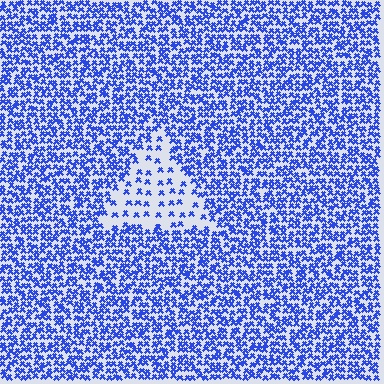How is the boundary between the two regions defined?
The boundary is defined by a change in element density (approximately 2.8x ratio). All elements are the same color, size, and shape.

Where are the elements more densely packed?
The elements are more densely packed outside the triangle boundary.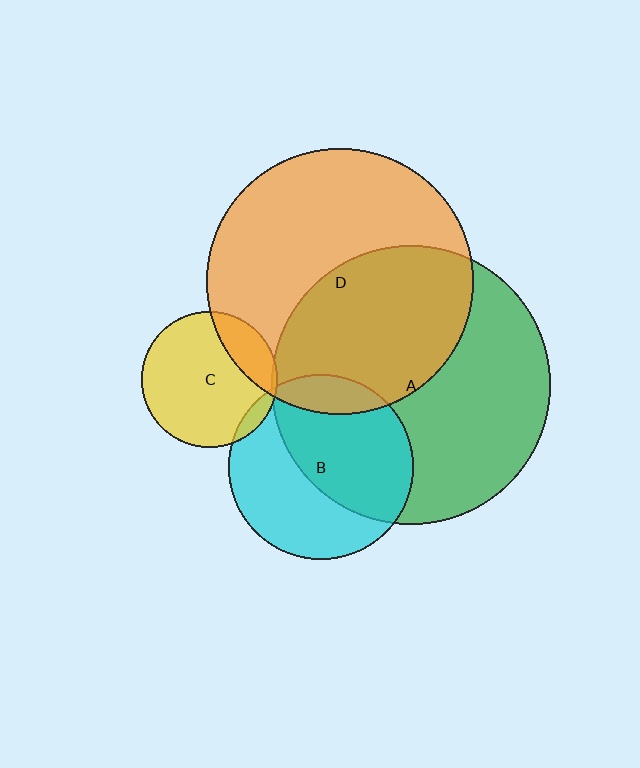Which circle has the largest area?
Circle A (green).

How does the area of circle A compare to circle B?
Approximately 2.3 times.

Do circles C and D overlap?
Yes.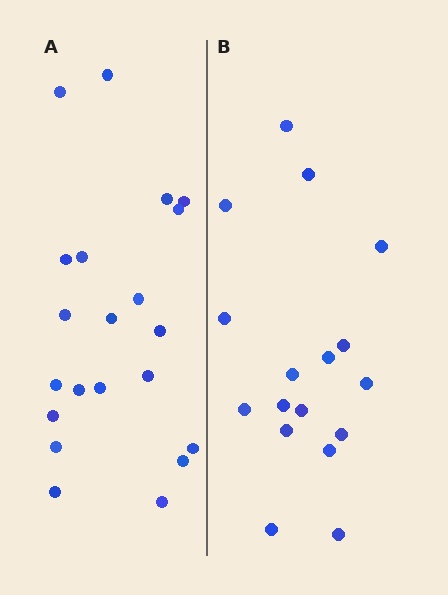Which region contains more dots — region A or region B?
Region A (the left region) has more dots.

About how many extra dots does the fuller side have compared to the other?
Region A has about 4 more dots than region B.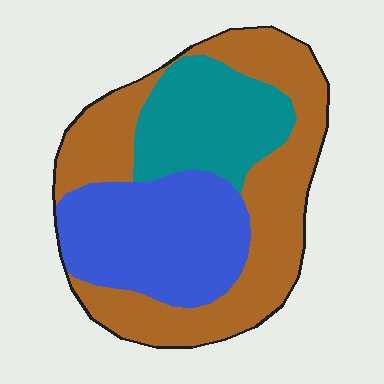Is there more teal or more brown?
Brown.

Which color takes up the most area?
Brown, at roughly 45%.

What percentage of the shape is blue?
Blue covers around 30% of the shape.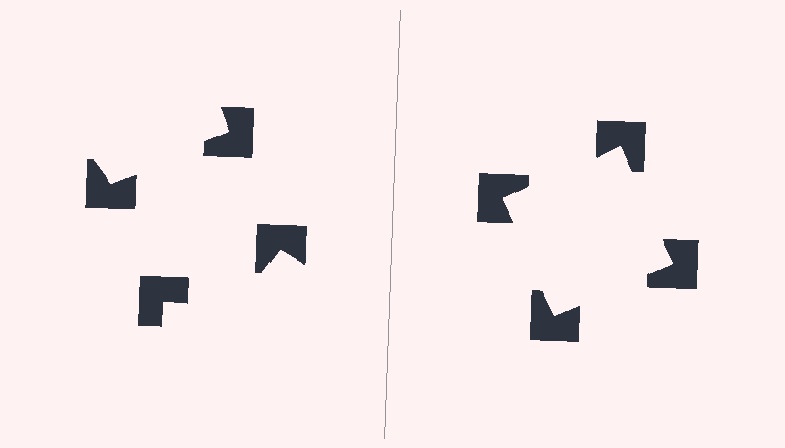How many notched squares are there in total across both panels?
8 — 4 on each side.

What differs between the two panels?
The notched squares are positioned identically on both sides; only the wedge orientations differ. On the right they align to a square; on the left they are misaligned.